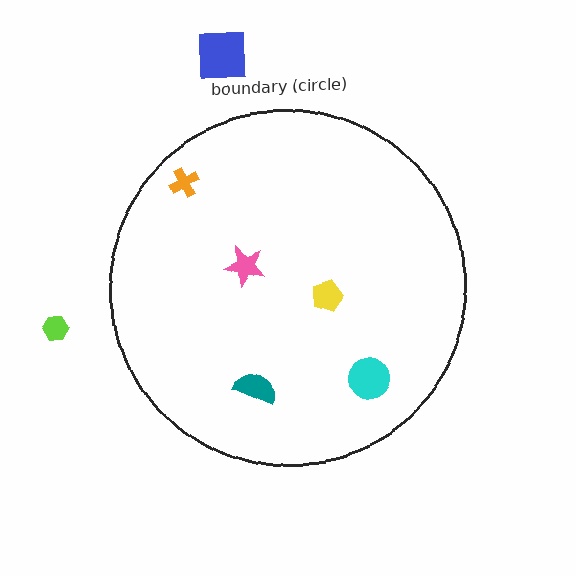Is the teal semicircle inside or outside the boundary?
Inside.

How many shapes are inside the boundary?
5 inside, 2 outside.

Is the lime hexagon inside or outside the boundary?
Outside.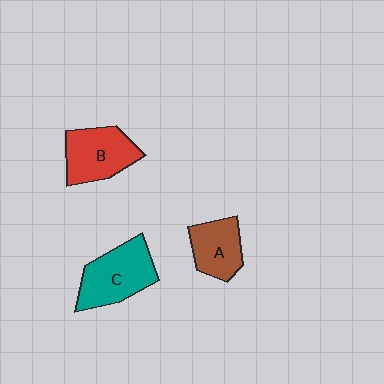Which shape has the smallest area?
Shape A (brown).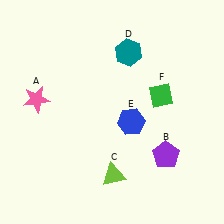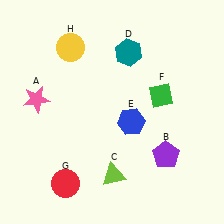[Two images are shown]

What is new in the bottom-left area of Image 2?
A red circle (G) was added in the bottom-left area of Image 2.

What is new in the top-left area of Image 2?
A yellow circle (H) was added in the top-left area of Image 2.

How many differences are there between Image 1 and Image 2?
There are 2 differences between the two images.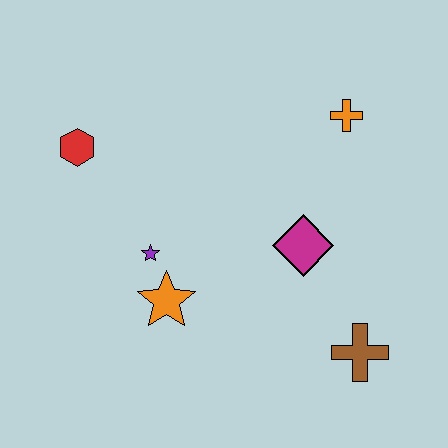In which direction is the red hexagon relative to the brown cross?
The red hexagon is to the left of the brown cross.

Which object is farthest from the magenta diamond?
The red hexagon is farthest from the magenta diamond.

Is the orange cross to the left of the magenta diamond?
No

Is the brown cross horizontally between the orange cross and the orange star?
No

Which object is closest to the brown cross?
The magenta diamond is closest to the brown cross.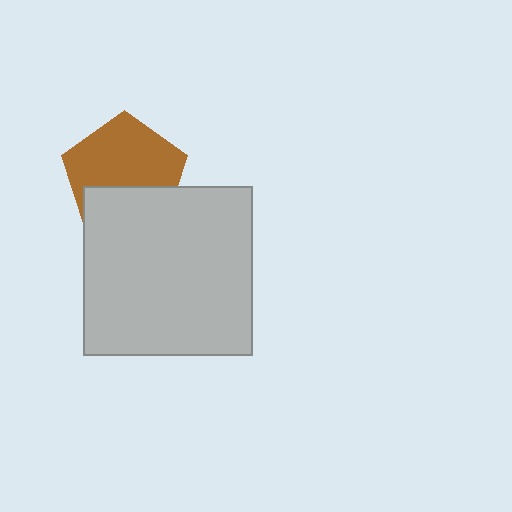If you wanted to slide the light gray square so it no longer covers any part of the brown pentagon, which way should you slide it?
Slide it down — that is the most direct way to separate the two shapes.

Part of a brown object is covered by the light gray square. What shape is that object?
It is a pentagon.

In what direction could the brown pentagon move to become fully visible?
The brown pentagon could move up. That would shift it out from behind the light gray square entirely.